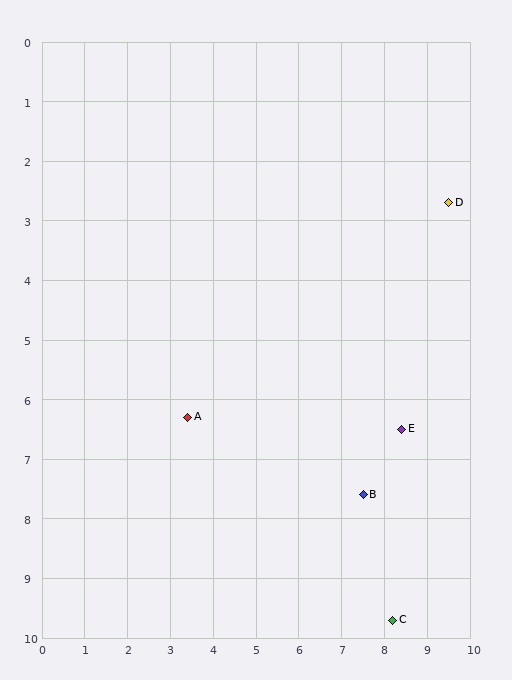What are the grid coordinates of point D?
Point D is at approximately (9.5, 2.7).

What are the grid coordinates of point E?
Point E is at approximately (8.4, 6.5).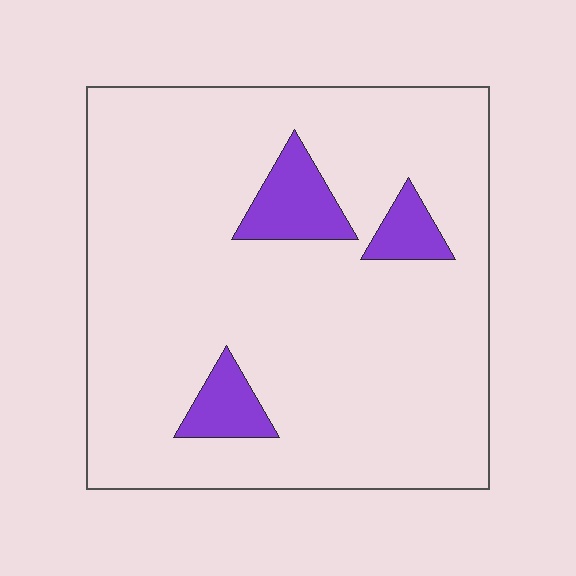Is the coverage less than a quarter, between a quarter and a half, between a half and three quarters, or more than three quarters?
Less than a quarter.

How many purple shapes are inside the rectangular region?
3.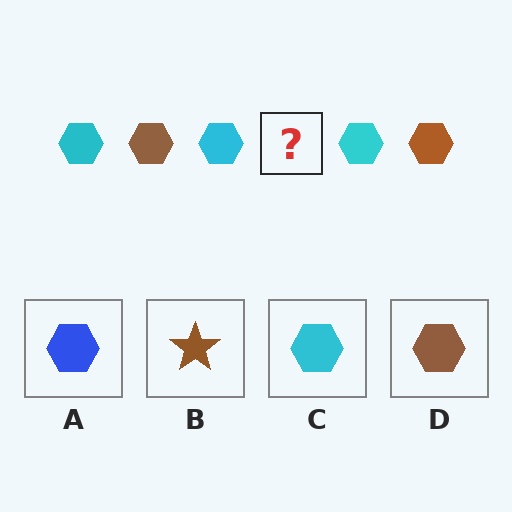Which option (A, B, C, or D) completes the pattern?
D.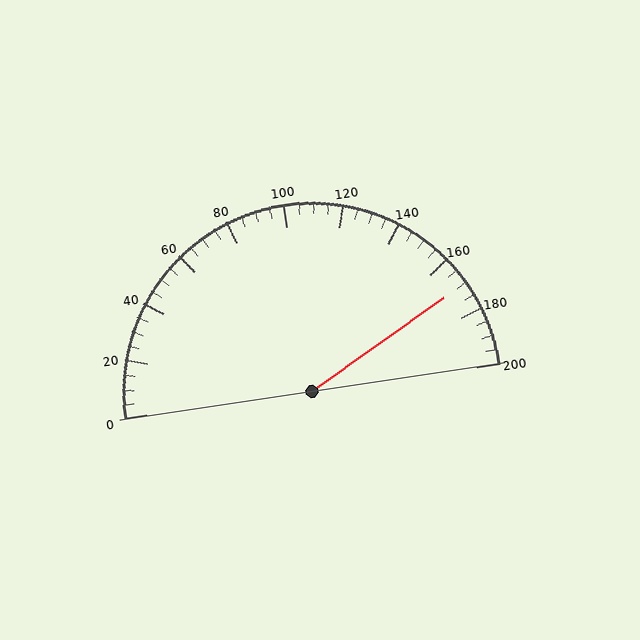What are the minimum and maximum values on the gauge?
The gauge ranges from 0 to 200.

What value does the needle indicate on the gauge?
The needle indicates approximately 170.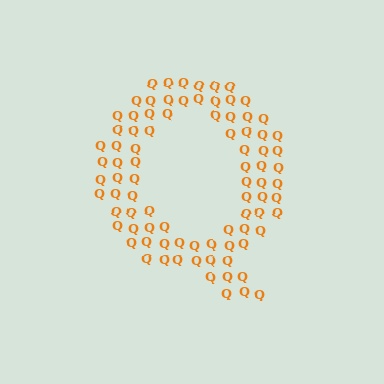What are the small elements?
The small elements are letter Q's.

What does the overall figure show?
The overall figure shows the letter Q.